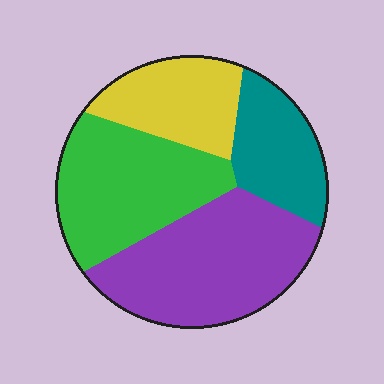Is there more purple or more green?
Purple.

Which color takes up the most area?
Purple, at roughly 35%.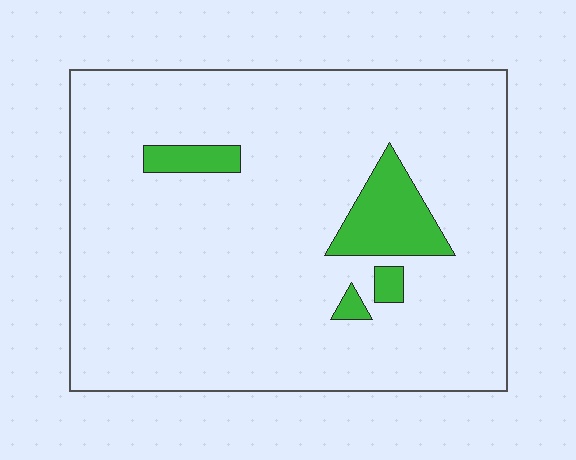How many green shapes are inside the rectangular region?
4.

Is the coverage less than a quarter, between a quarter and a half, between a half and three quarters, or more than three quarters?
Less than a quarter.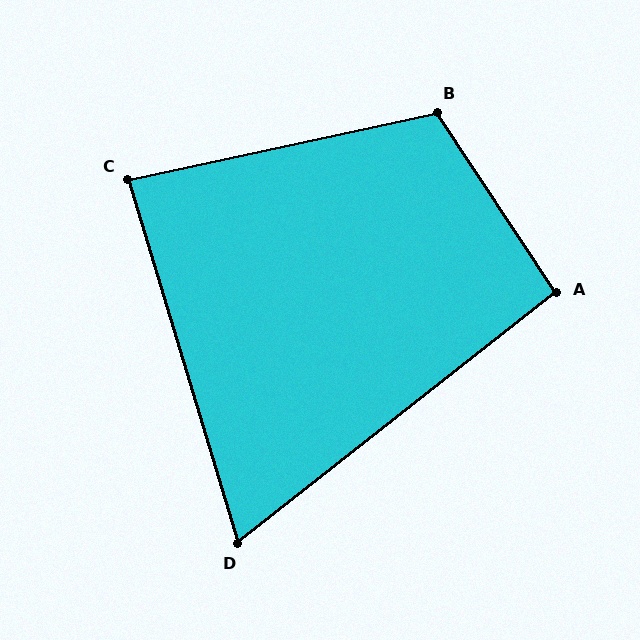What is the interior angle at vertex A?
Approximately 95 degrees (approximately right).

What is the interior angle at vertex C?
Approximately 85 degrees (approximately right).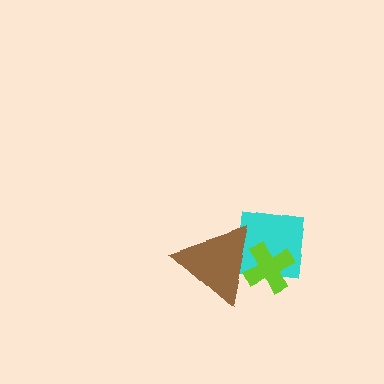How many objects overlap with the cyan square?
2 objects overlap with the cyan square.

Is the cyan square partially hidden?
Yes, it is partially covered by another shape.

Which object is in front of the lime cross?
The brown triangle is in front of the lime cross.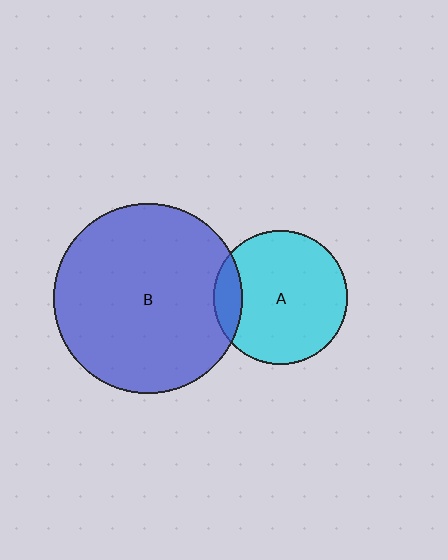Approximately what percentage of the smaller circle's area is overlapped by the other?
Approximately 15%.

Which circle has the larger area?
Circle B (blue).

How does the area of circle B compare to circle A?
Approximately 2.0 times.